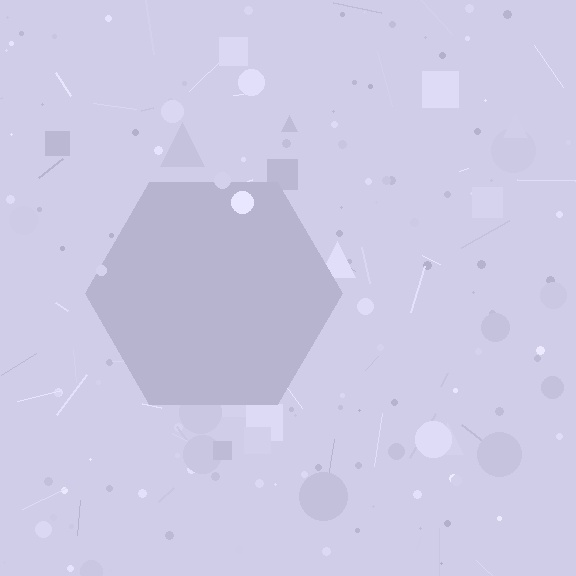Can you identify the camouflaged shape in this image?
The camouflaged shape is a hexagon.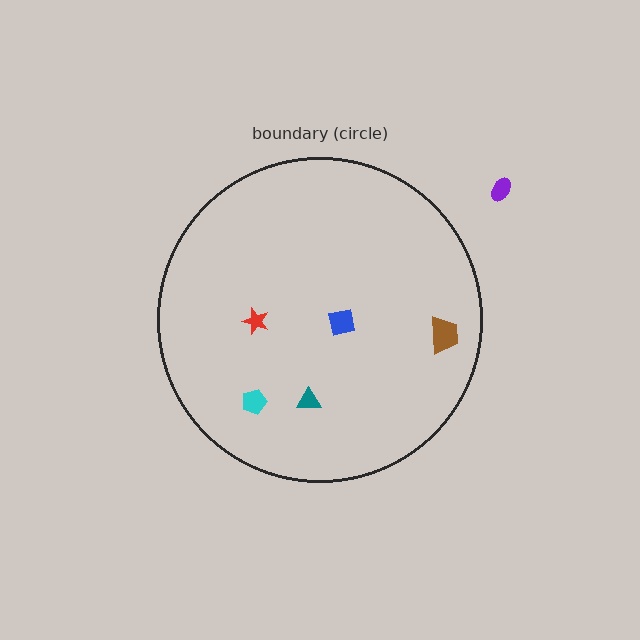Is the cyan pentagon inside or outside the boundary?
Inside.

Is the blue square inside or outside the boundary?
Inside.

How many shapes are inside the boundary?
5 inside, 1 outside.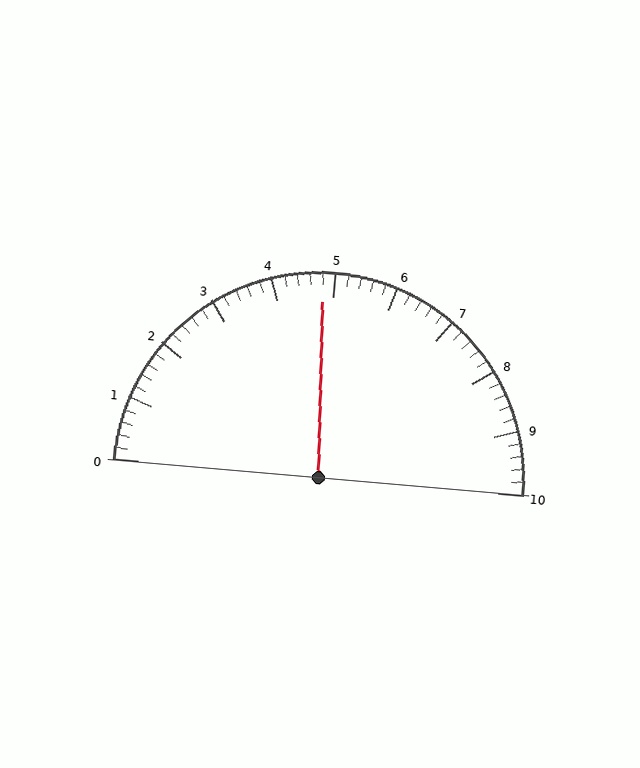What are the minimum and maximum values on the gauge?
The gauge ranges from 0 to 10.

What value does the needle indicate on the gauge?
The needle indicates approximately 4.8.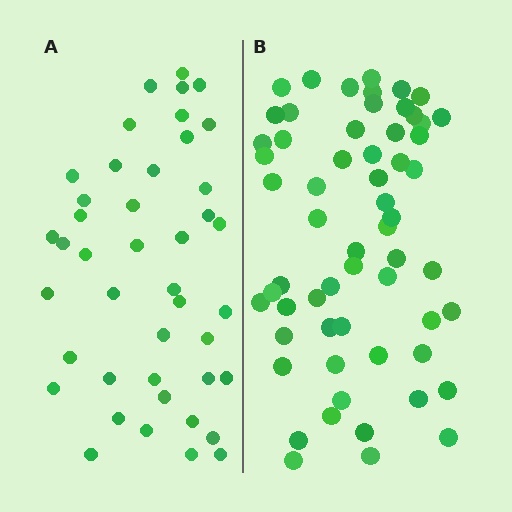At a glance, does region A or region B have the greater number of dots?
Region B (the right region) has more dots.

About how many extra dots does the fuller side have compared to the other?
Region B has approximately 15 more dots than region A.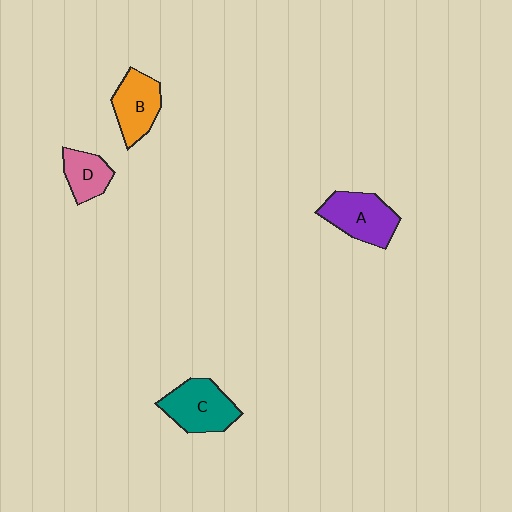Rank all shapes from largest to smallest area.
From largest to smallest: C (teal), A (purple), B (orange), D (pink).